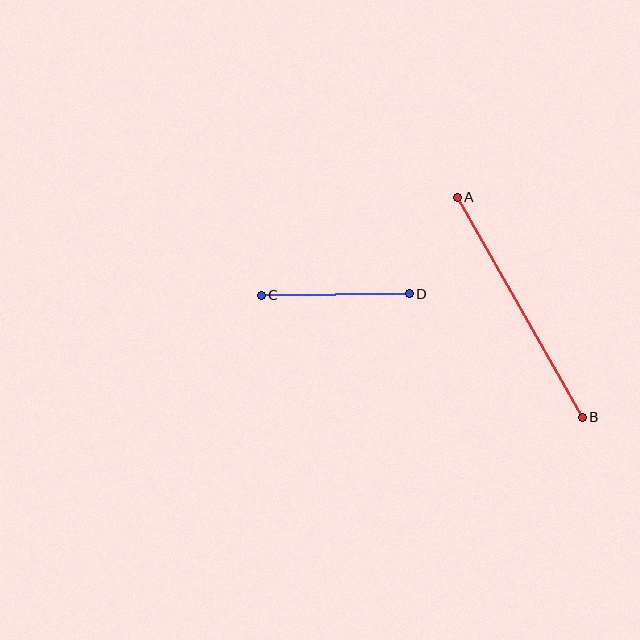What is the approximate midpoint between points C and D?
The midpoint is at approximately (335, 295) pixels.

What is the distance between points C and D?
The distance is approximately 148 pixels.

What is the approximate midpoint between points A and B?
The midpoint is at approximately (520, 307) pixels.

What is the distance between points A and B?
The distance is approximately 253 pixels.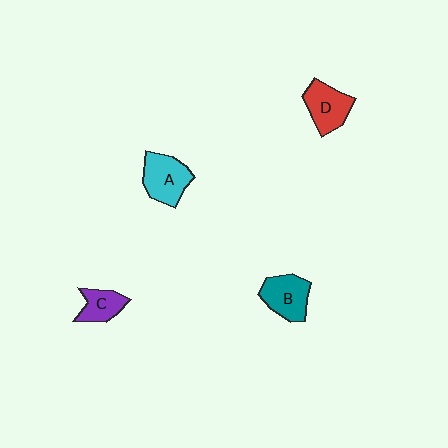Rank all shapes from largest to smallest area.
From largest to smallest: A (cyan), B (teal), D (red), C (purple).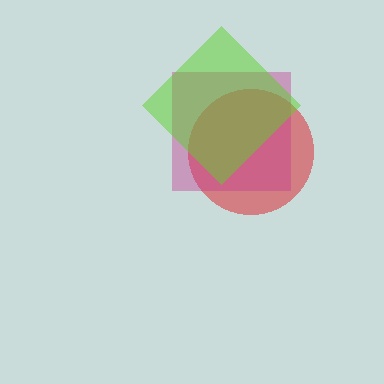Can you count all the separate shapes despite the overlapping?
Yes, there are 3 separate shapes.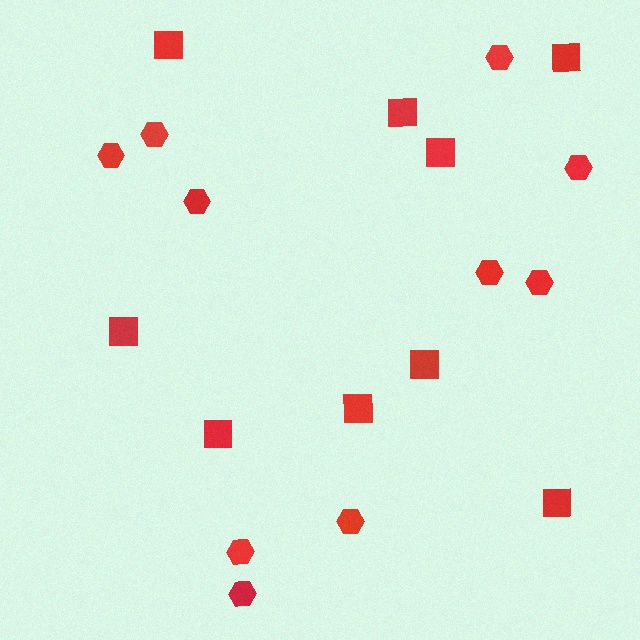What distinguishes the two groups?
There are 2 groups: one group of squares (9) and one group of hexagons (10).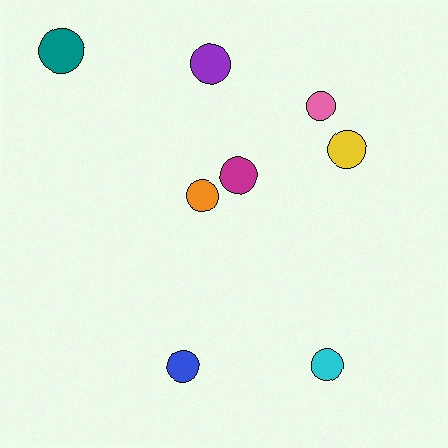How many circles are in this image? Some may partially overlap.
There are 8 circles.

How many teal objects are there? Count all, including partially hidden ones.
There is 1 teal object.